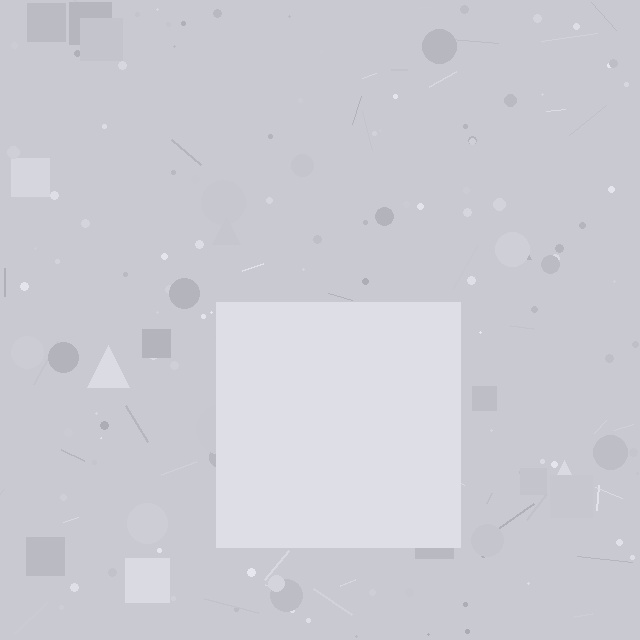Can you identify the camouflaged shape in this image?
The camouflaged shape is a square.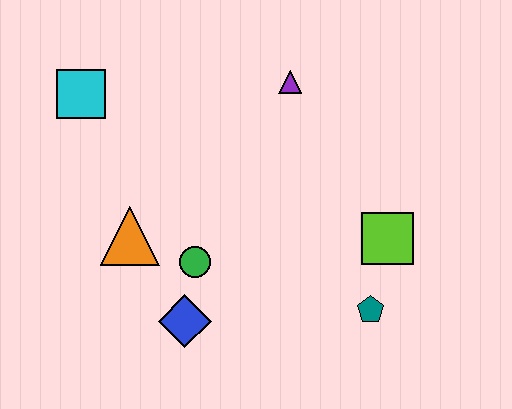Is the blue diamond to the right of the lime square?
No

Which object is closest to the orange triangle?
The green circle is closest to the orange triangle.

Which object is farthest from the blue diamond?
The purple triangle is farthest from the blue diamond.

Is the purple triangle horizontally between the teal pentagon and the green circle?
Yes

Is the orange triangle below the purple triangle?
Yes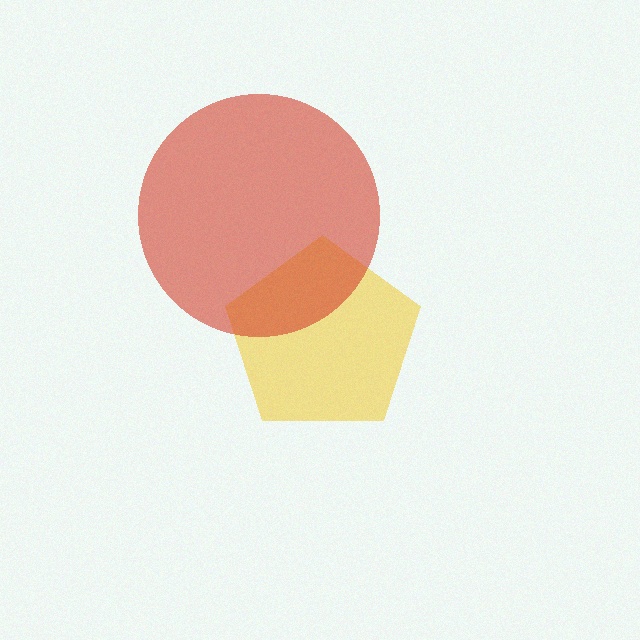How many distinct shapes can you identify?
There are 2 distinct shapes: a yellow pentagon, a red circle.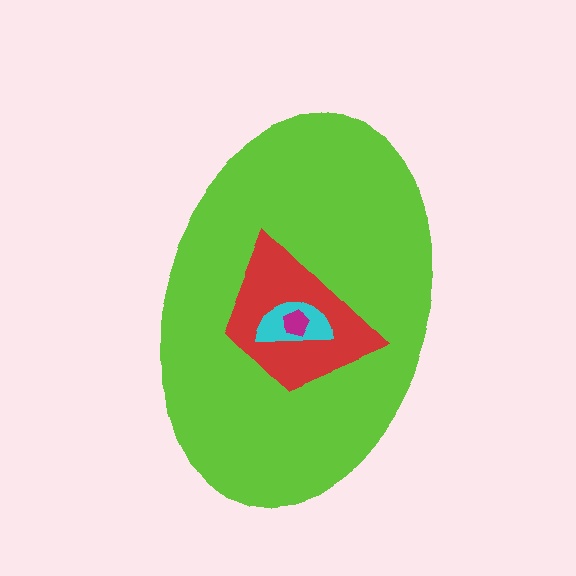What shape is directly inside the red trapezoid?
The cyan semicircle.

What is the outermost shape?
The lime ellipse.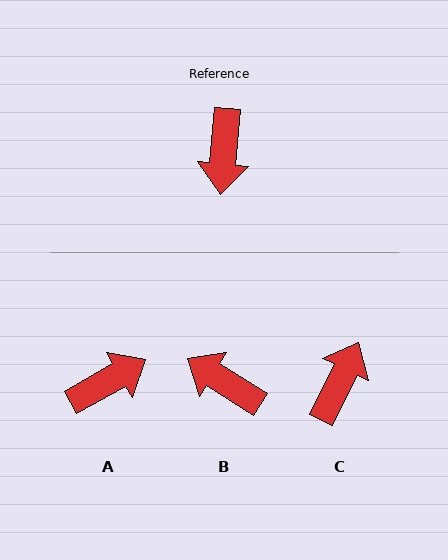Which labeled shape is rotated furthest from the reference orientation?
C, about 159 degrees away.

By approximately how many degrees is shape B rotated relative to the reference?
Approximately 117 degrees clockwise.